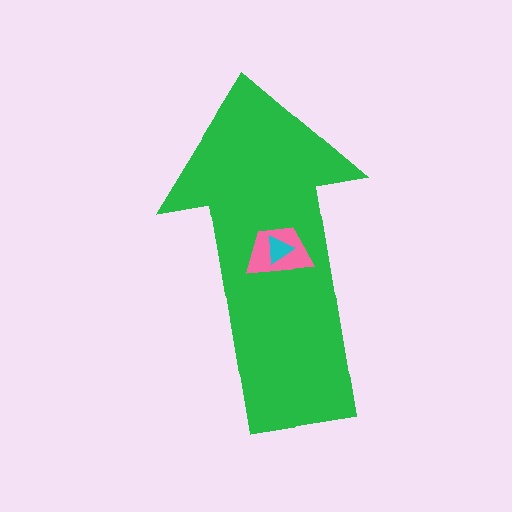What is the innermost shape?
The cyan triangle.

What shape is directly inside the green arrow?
The pink trapezoid.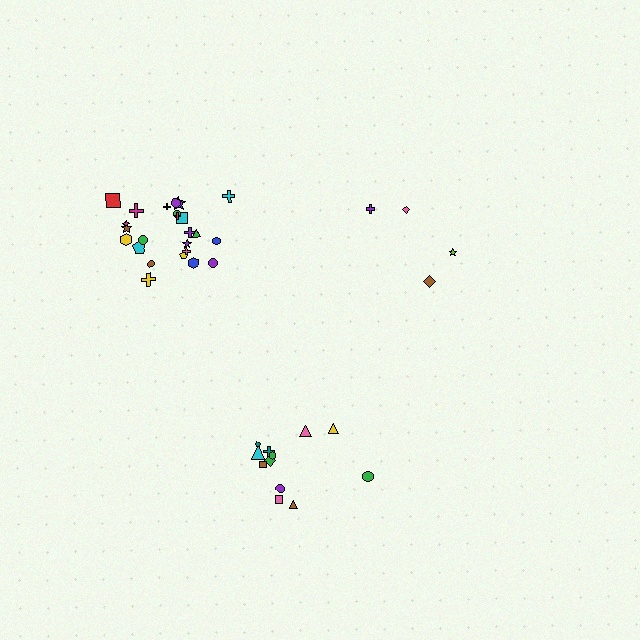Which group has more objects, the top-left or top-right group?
The top-left group.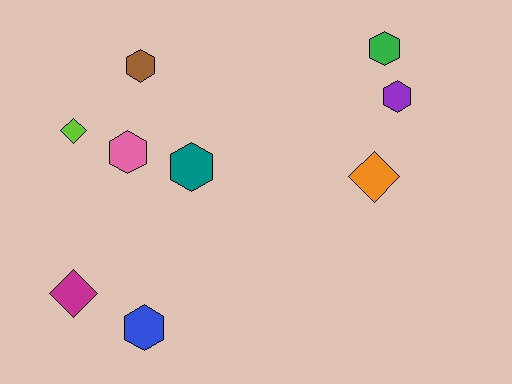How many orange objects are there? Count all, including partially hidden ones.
There is 1 orange object.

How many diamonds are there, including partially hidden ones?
There are 3 diamonds.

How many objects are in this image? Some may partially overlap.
There are 9 objects.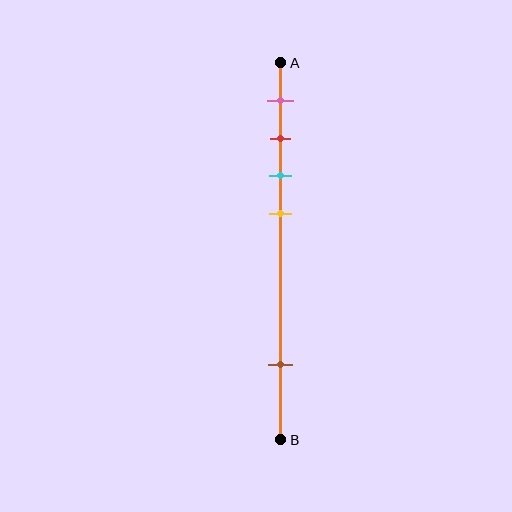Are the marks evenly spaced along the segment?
No, the marks are not evenly spaced.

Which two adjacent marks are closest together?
The red and cyan marks are the closest adjacent pair.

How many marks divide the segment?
There are 5 marks dividing the segment.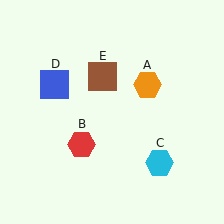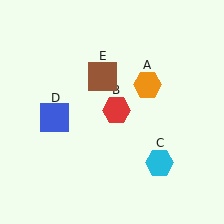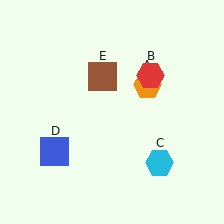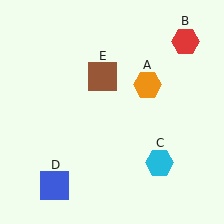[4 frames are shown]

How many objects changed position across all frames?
2 objects changed position: red hexagon (object B), blue square (object D).